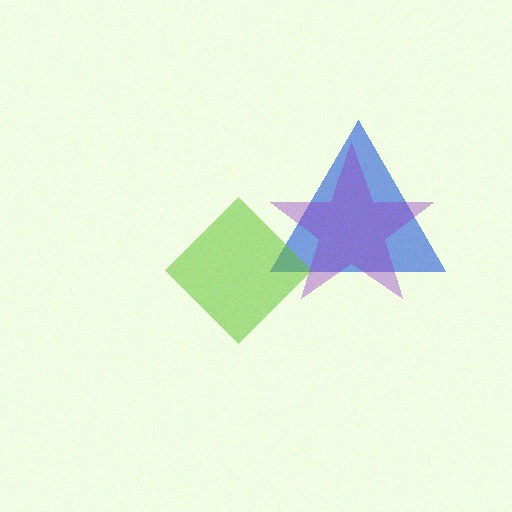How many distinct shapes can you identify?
There are 3 distinct shapes: a blue triangle, a lime diamond, a purple star.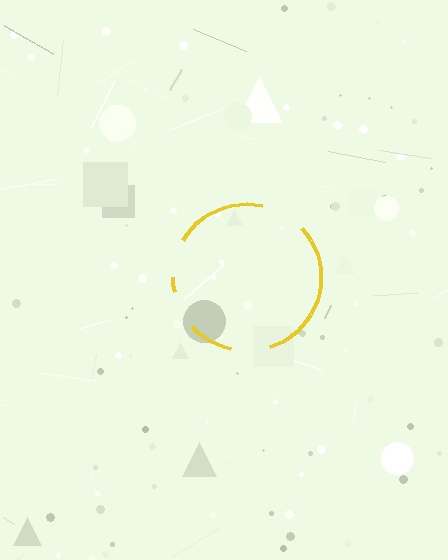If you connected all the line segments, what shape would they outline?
They would outline a circle.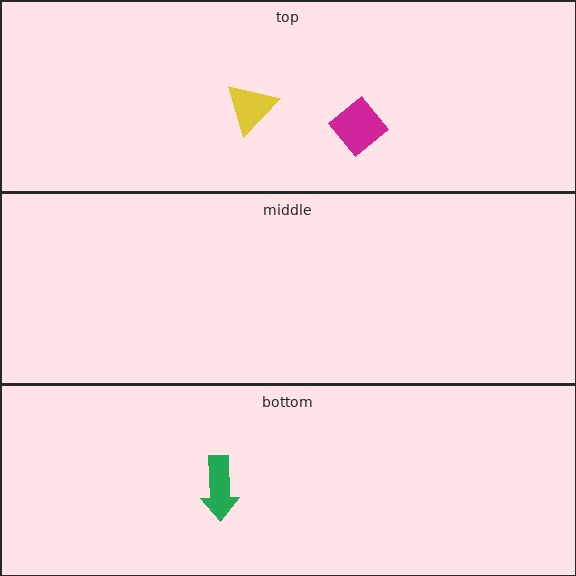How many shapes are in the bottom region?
1.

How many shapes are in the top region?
2.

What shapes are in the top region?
The magenta diamond, the yellow triangle.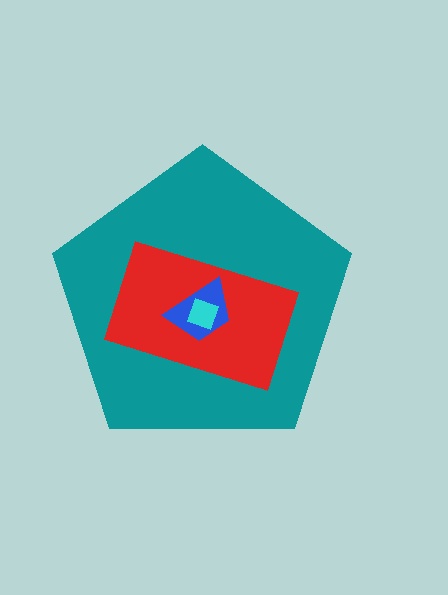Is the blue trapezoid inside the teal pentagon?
Yes.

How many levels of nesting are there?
4.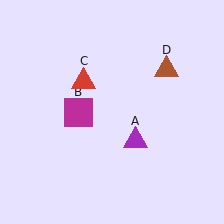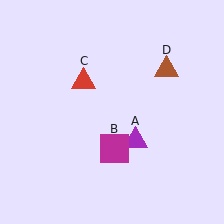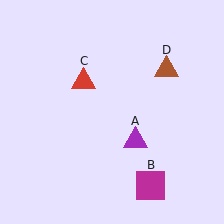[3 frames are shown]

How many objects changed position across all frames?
1 object changed position: magenta square (object B).